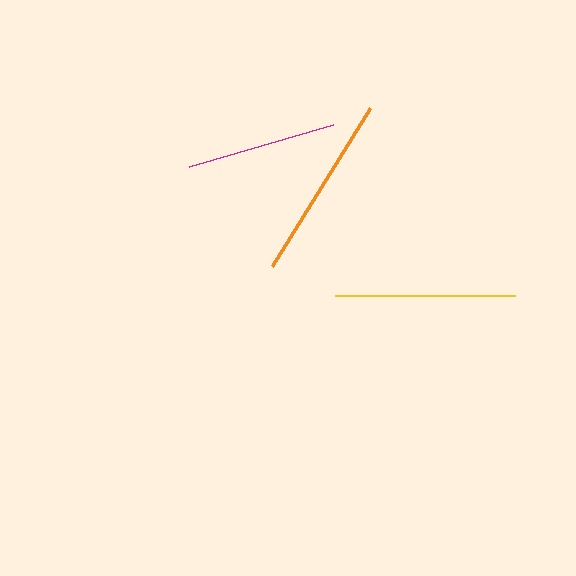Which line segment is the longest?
The orange line is the longest at approximately 186 pixels.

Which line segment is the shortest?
The magenta line is the shortest at approximately 149 pixels.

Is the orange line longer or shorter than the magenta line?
The orange line is longer than the magenta line.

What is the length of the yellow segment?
The yellow segment is approximately 180 pixels long.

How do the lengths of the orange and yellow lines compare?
The orange and yellow lines are approximately the same length.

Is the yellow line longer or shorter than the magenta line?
The yellow line is longer than the magenta line.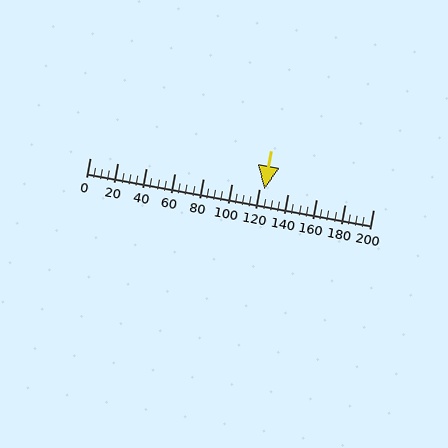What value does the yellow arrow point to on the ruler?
The yellow arrow points to approximately 123.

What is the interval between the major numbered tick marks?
The major tick marks are spaced 20 units apart.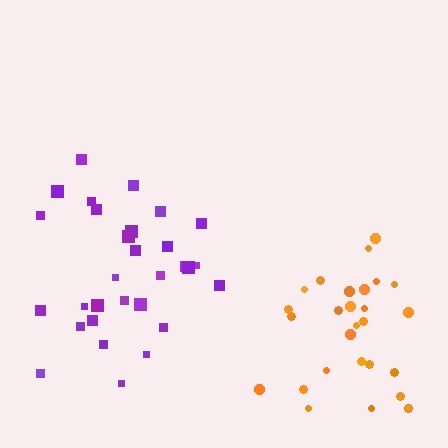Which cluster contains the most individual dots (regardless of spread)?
Purple (30).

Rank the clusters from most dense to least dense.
purple, orange.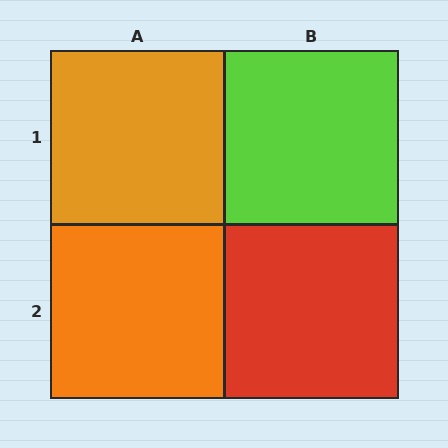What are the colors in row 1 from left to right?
Orange, lime.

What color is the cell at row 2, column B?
Red.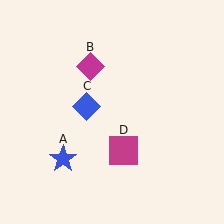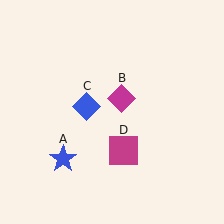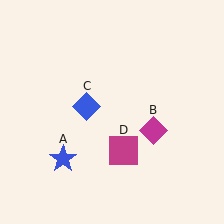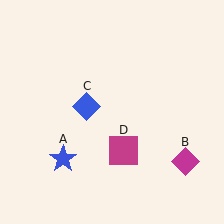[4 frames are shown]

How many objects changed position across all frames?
1 object changed position: magenta diamond (object B).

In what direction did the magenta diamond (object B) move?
The magenta diamond (object B) moved down and to the right.